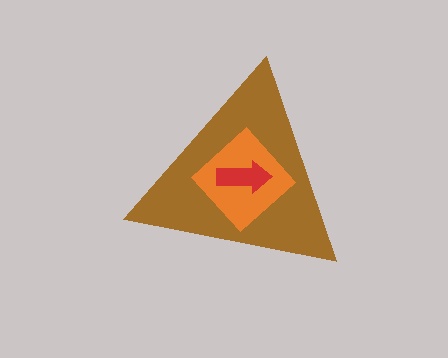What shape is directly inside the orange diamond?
The red arrow.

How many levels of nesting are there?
3.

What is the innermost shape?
The red arrow.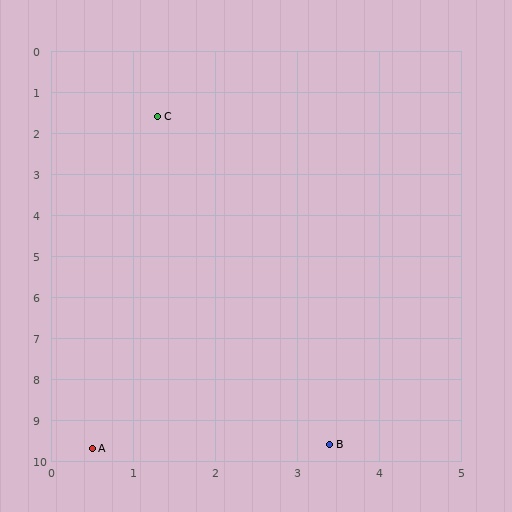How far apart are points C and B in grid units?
Points C and B are about 8.3 grid units apart.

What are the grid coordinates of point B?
Point B is at approximately (3.4, 9.6).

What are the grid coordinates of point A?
Point A is at approximately (0.5, 9.7).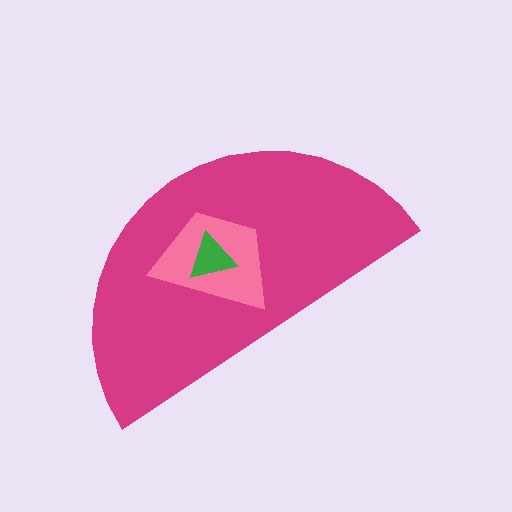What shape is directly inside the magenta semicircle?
The pink trapezoid.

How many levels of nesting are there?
3.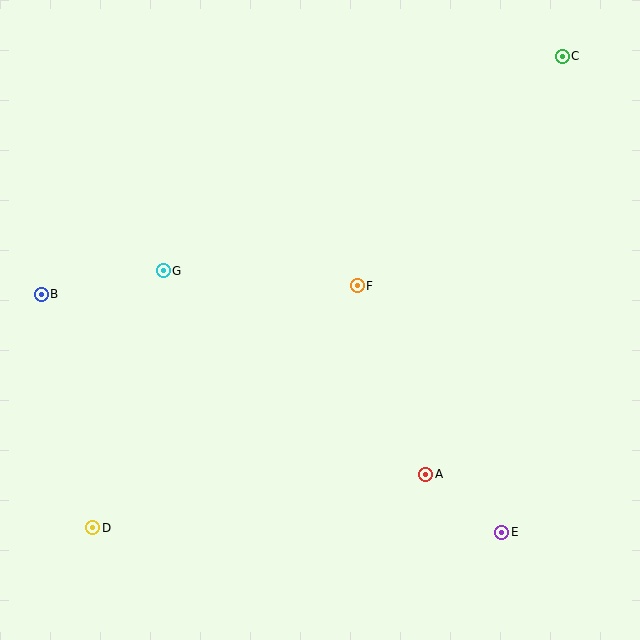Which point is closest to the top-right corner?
Point C is closest to the top-right corner.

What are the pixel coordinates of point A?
Point A is at (426, 474).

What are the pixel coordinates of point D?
Point D is at (93, 528).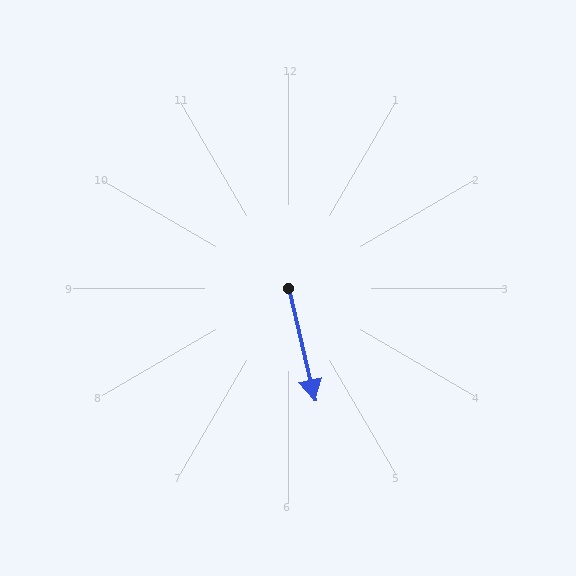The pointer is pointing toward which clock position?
Roughly 6 o'clock.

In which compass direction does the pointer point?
South.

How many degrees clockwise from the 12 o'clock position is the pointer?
Approximately 167 degrees.